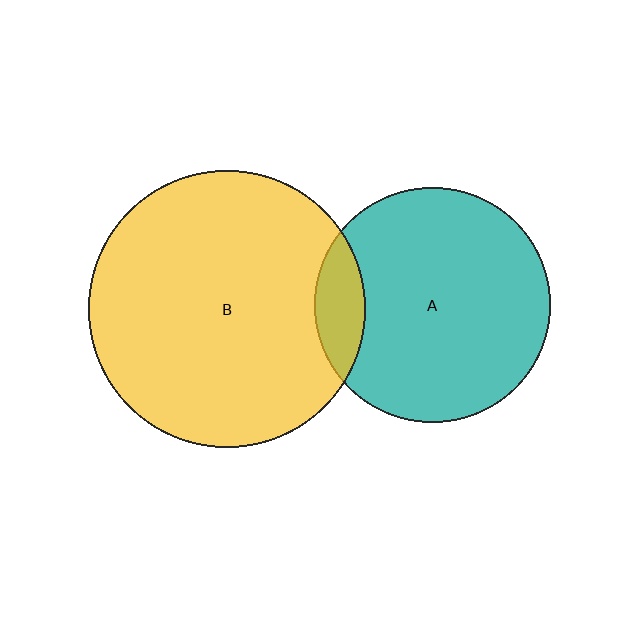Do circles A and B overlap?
Yes.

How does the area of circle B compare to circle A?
Approximately 1.4 times.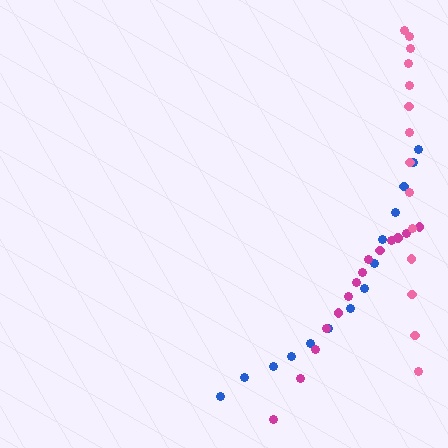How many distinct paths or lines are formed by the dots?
There are 3 distinct paths.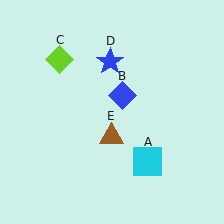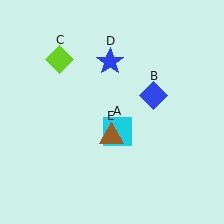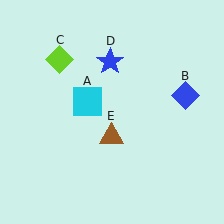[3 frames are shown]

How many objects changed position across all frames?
2 objects changed position: cyan square (object A), blue diamond (object B).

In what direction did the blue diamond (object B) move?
The blue diamond (object B) moved right.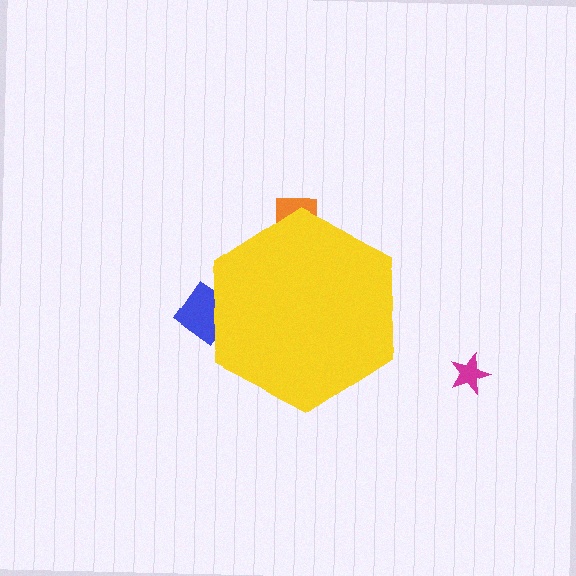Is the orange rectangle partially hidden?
Yes, the orange rectangle is partially hidden behind the yellow hexagon.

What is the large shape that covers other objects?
A yellow hexagon.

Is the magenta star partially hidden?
No, the magenta star is fully visible.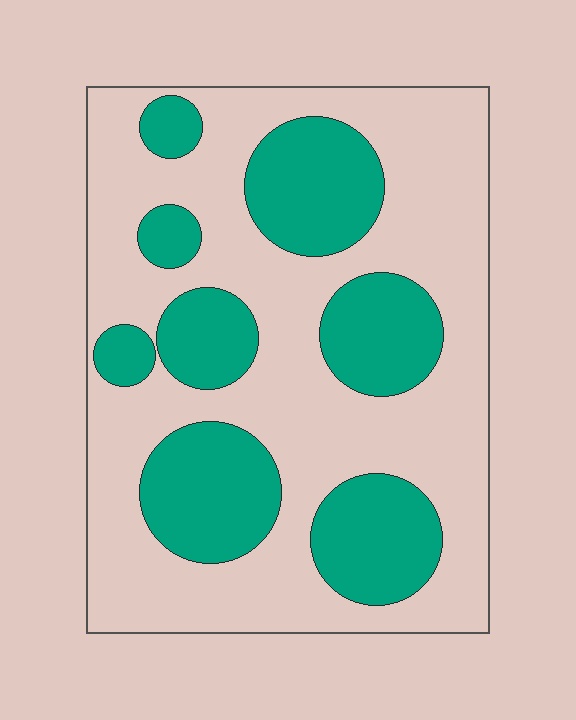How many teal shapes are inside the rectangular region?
8.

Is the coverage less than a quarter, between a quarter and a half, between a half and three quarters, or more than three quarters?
Between a quarter and a half.